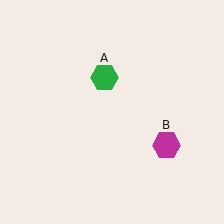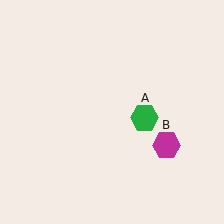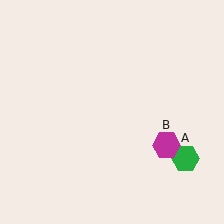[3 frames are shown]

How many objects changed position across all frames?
1 object changed position: green hexagon (object A).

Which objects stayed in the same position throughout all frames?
Magenta hexagon (object B) remained stationary.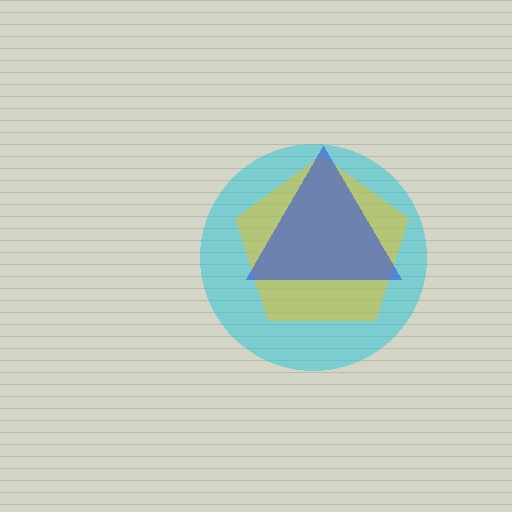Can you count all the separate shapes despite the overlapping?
Yes, there are 3 separate shapes.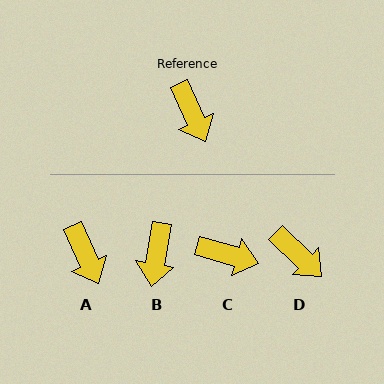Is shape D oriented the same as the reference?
No, it is off by about 22 degrees.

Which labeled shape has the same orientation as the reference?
A.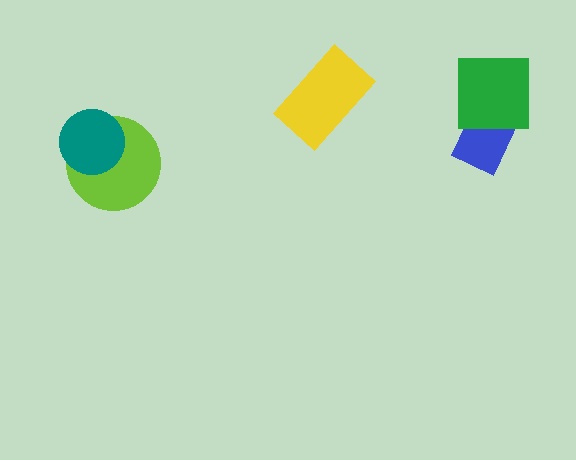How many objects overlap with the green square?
1 object overlaps with the green square.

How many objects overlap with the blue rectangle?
1 object overlaps with the blue rectangle.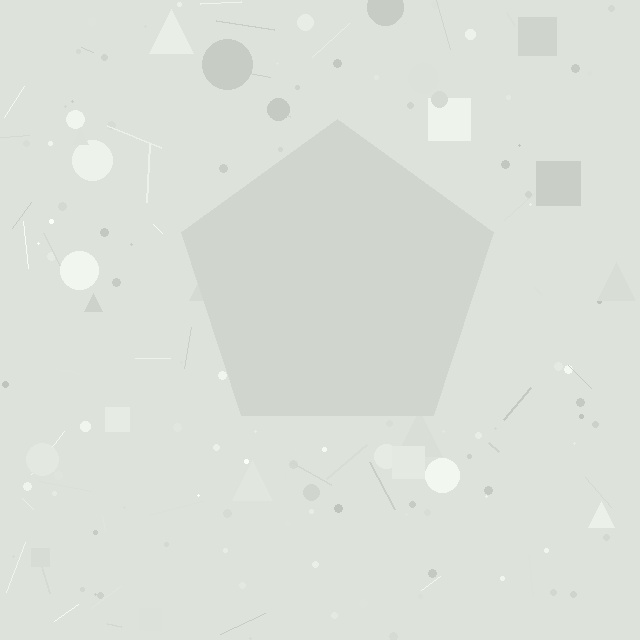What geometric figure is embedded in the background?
A pentagon is embedded in the background.